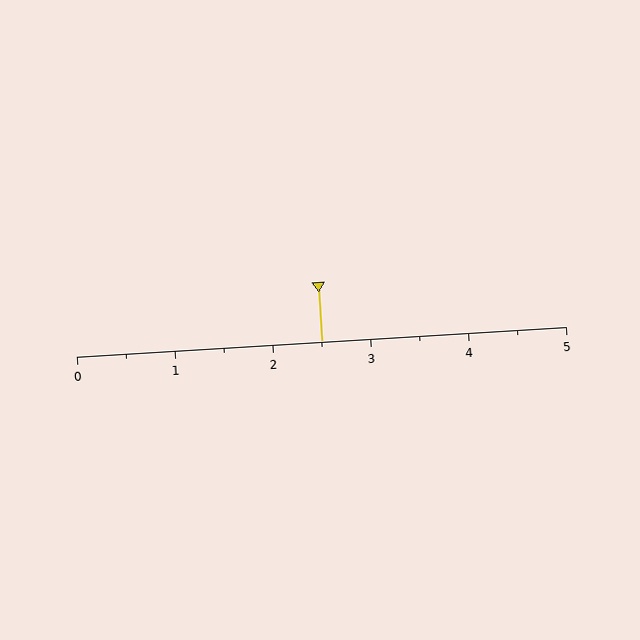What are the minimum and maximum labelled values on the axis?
The axis runs from 0 to 5.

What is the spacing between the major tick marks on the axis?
The major ticks are spaced 1 apart.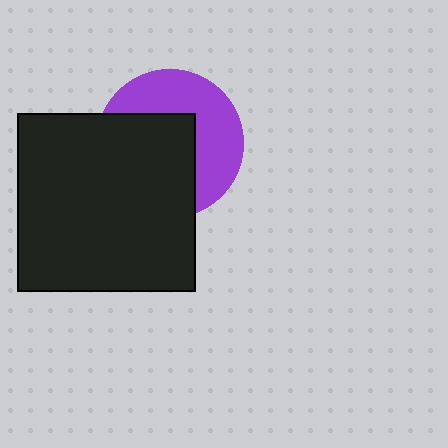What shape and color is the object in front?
The object in front is a black square.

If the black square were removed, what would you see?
You would see the complete purple circle.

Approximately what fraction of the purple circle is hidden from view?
Roughly 53% of the purple circle is hidden behind the black square.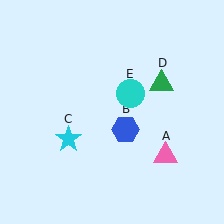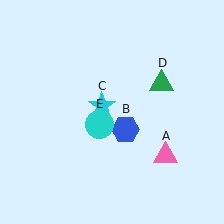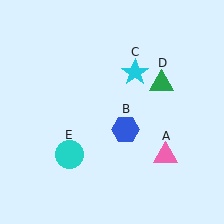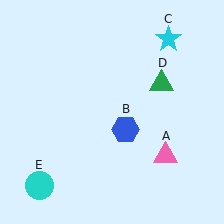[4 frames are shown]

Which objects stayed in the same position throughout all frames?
Pink triangle (object A) and blue hexagon (object B) and green triangle (object D) remained stationary.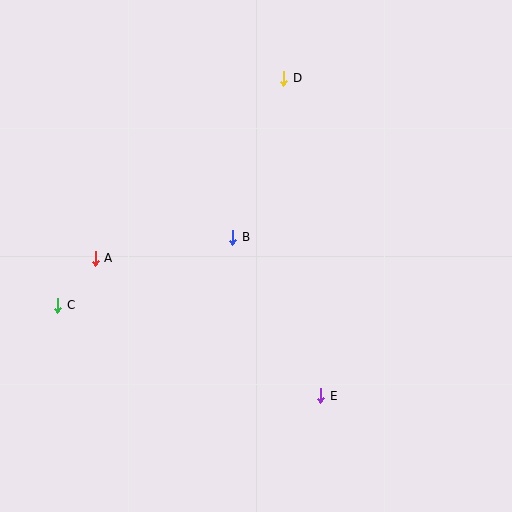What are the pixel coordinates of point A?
Point A is at (95, 258).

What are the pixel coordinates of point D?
Point D is at (284, 78).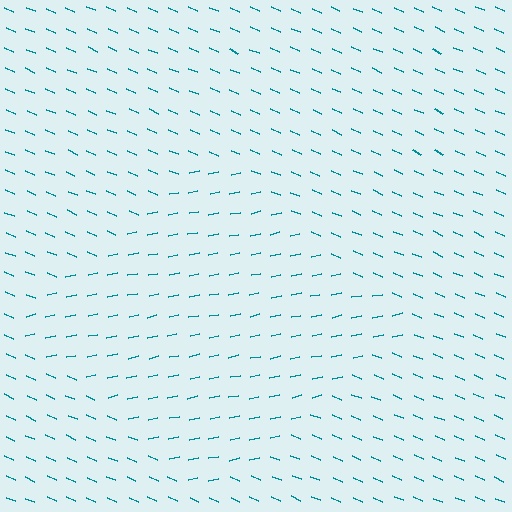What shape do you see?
I see a diamond.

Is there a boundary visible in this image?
Yes, there is a texture boundary formed by a change in line orientation.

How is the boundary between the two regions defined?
The boundary is defined purely by a change in line orientation (approximately 35 degrees difference). All lines are the same color and thickness.